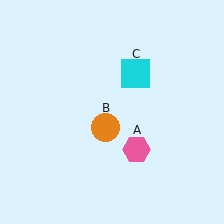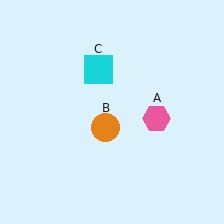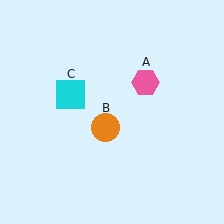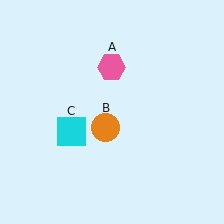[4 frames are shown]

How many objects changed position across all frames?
2 objects changed position: pink hexagon (object A), cyan square (object C).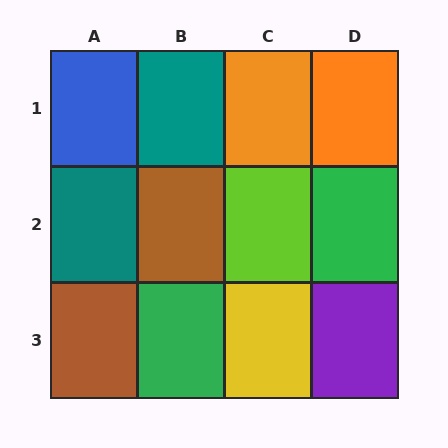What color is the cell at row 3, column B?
Green.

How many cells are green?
2 cells are green.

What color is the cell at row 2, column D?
Green.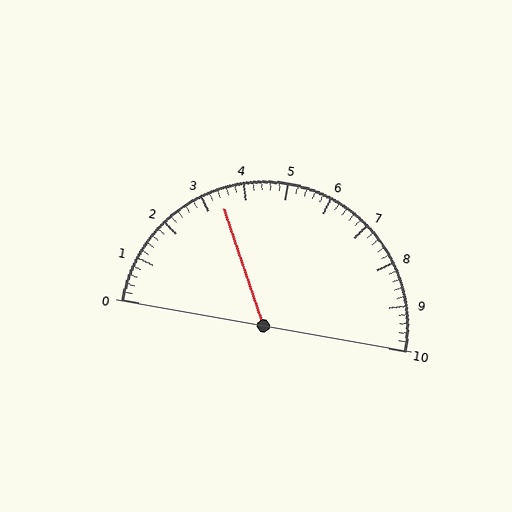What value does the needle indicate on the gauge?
The needle indicates approximately 3.4.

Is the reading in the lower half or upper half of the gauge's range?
The reading is in the lower half of the range (0 to 10).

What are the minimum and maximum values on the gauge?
The gauge ranges from 0 to 10.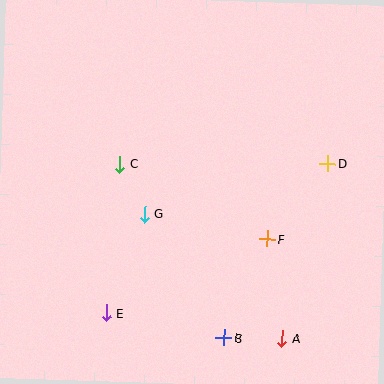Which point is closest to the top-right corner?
Point D is closest to the top-right corner.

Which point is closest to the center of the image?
Point G at (145, 214) is closest to the center.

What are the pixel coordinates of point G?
Point G is at (145, 214).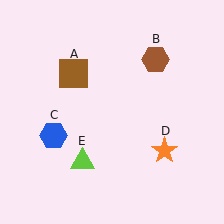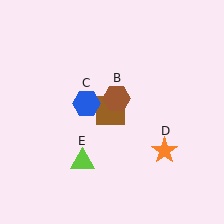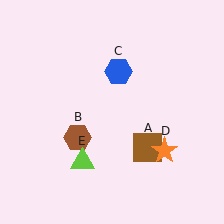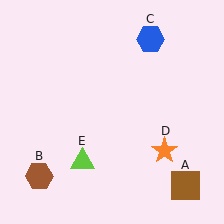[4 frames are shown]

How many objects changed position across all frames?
3 objects changed position: brown square (object A), brown hexagon (object B), blue hexagon (object C).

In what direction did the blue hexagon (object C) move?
The blue hexagon (object C) moved up and to the right.